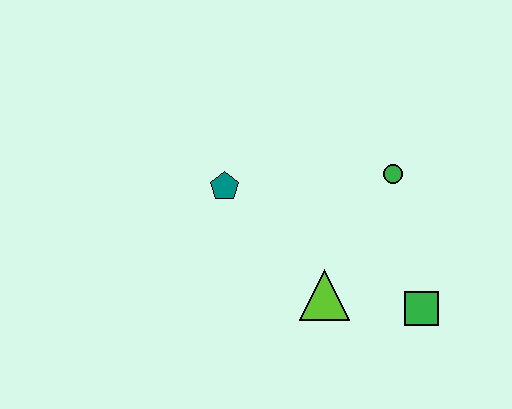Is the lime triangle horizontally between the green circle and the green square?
No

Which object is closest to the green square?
The lime triangle is closest to the green square.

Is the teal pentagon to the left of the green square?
Yes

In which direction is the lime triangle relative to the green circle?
The lime triangle is below the green circle.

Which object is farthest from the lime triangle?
The teal pentagon is farthest from the lime triangle.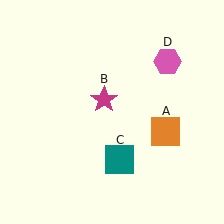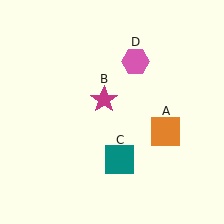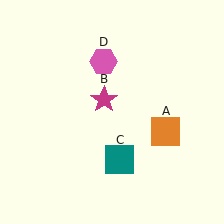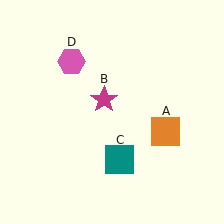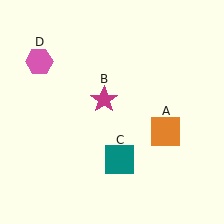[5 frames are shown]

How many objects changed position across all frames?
1 object changed position: pink hexagon (object D).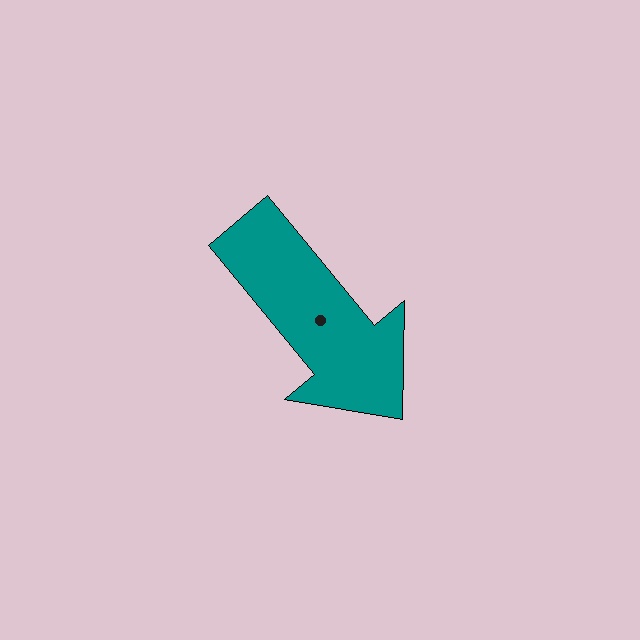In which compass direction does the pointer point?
Southeast.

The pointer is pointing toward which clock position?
Roughly 5 o'clock.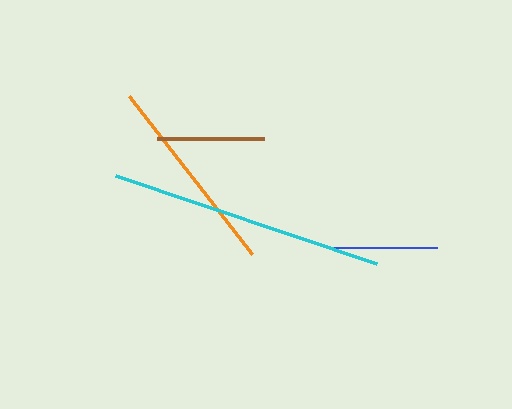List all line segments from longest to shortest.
From longest to shortest: cyan, orange, brown, blue.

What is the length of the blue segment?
The blue segment is approximately 107 pixels long.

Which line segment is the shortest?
The blue line is the shortest at approximately 107 pixels.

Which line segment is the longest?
The cyan line is the longest at approximately 275 pixels.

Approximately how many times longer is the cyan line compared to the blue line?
The cyan line is approximately 2.6 times the length of the blue line.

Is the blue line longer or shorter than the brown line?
The brown line is longer than the blue line.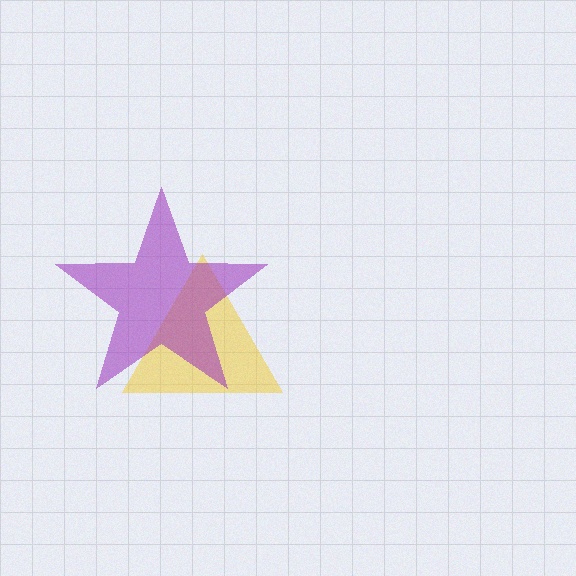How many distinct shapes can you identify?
There are 2 distinct shapes: a yellow triangle, a purple star.